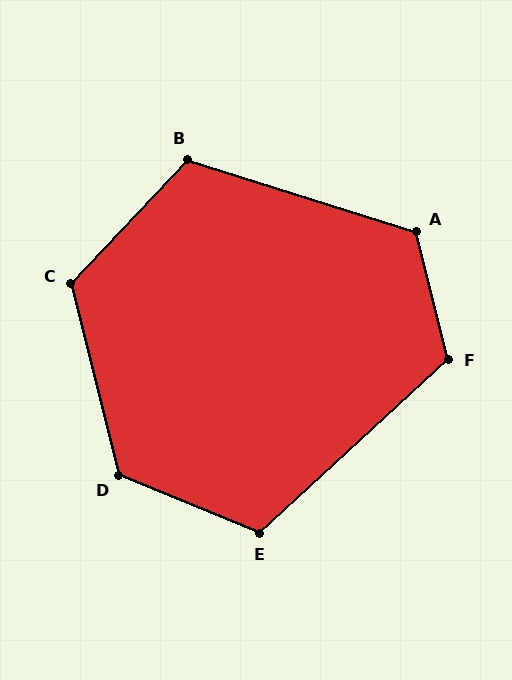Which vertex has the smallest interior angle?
E, at approximately 115 degrees.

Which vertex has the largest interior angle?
D, at approximately 126 degrees.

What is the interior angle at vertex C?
Approximately 123 degrees (obtuse).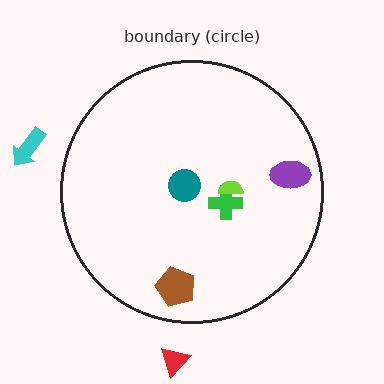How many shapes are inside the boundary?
5 inside, 2 outside.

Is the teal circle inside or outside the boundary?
Inside.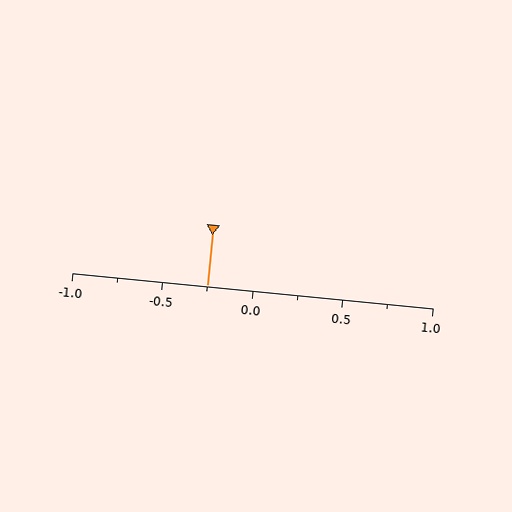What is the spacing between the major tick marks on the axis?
The major ticks are spaced 0.5 apart.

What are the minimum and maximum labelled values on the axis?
The axis runs from -1.0 to 1.0.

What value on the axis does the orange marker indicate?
The marker indicates approximately -0.25.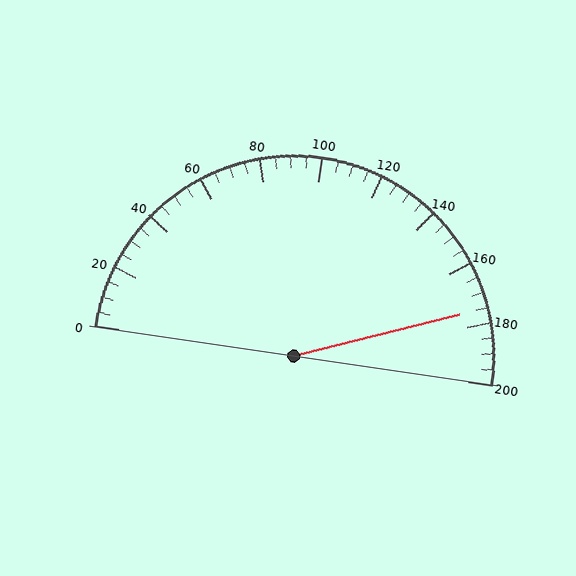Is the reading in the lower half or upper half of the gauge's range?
The reading is in the upper half of the range (0 to 200).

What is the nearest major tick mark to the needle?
The nearest major tick mark is 180.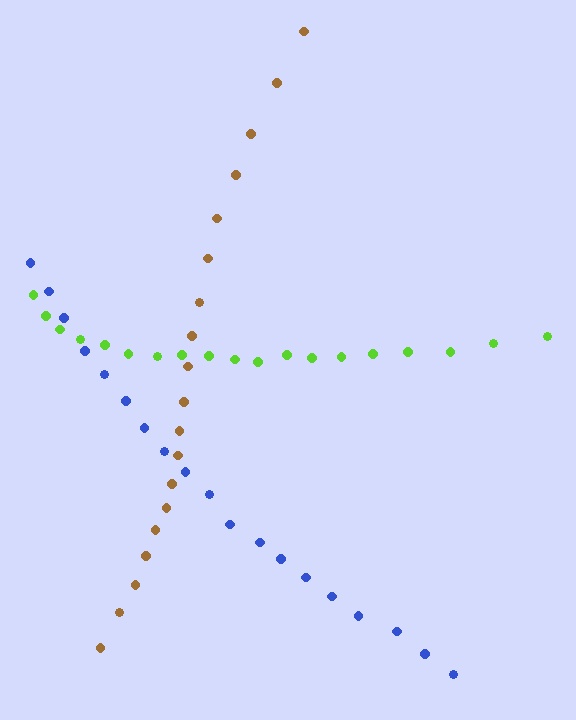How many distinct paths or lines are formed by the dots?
There are 3 distinct paths.